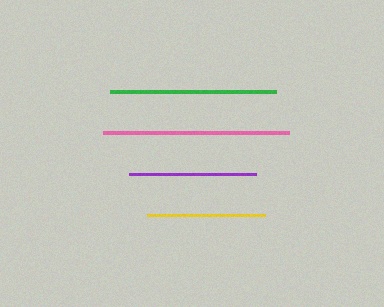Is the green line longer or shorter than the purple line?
The green line is longer than the purple line.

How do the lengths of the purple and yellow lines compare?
The purple and yellow lines are approximately the same length.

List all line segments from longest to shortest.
From longest to shortest: pink, green, purple, yellow.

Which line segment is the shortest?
The yellow line is the shortest at approximately 118 pixels.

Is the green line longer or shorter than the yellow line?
The green line is longer than the yellow line.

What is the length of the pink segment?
The pink segment is approximately 186 pixels long.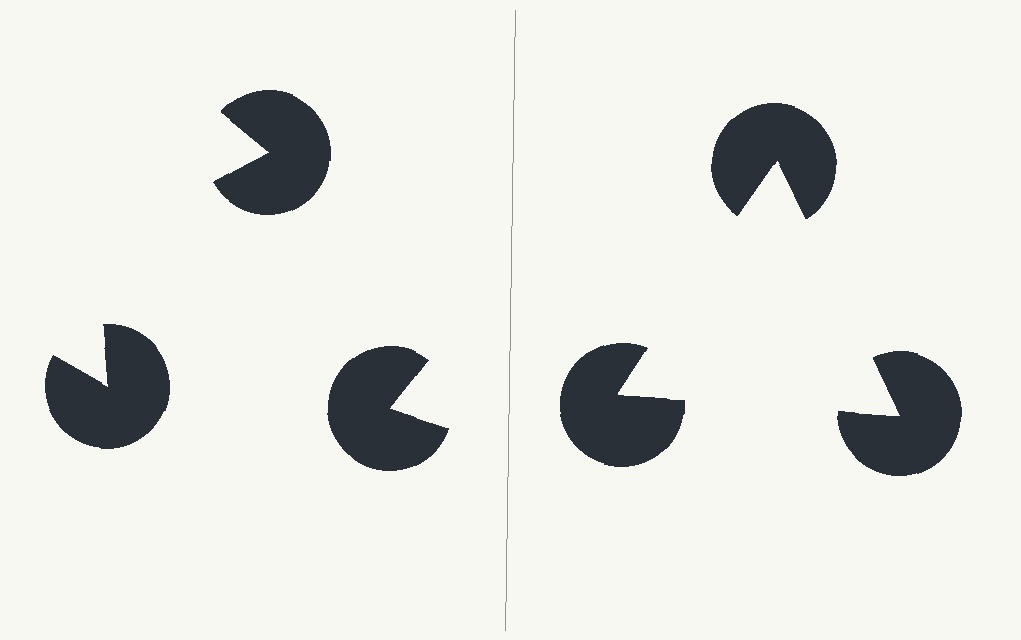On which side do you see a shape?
An illusory triangle appears on the right side. On the left side the wedge cuts are rotated, so no coherent shape forms.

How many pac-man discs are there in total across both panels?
6 — 3 on each side.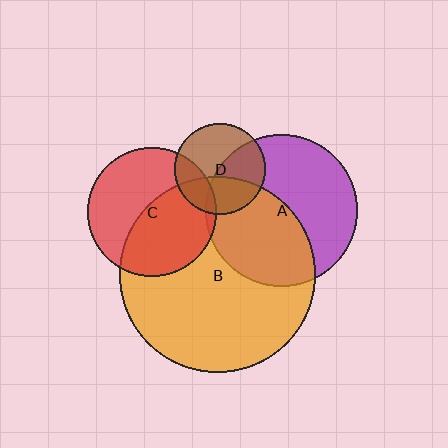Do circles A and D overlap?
Yes.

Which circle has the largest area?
Circle B (orange).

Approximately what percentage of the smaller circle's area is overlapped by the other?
Approximately 45%.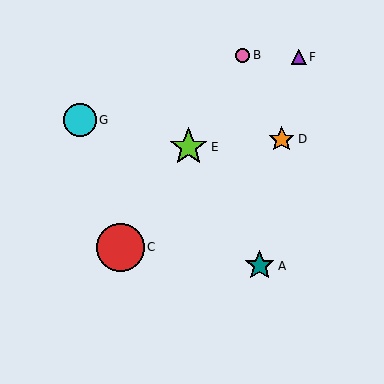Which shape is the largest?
The red circle (labeled C) is the largest.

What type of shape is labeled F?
Shape F is a purple triangle.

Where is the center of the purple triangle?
The center of the purple triangle is at (299, 57).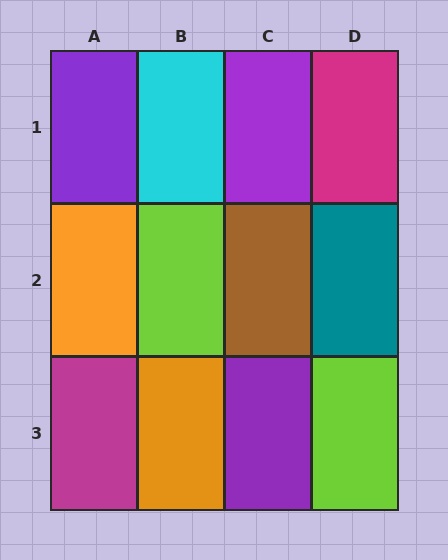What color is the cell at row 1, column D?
Magenta.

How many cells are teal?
1 cell is teal.